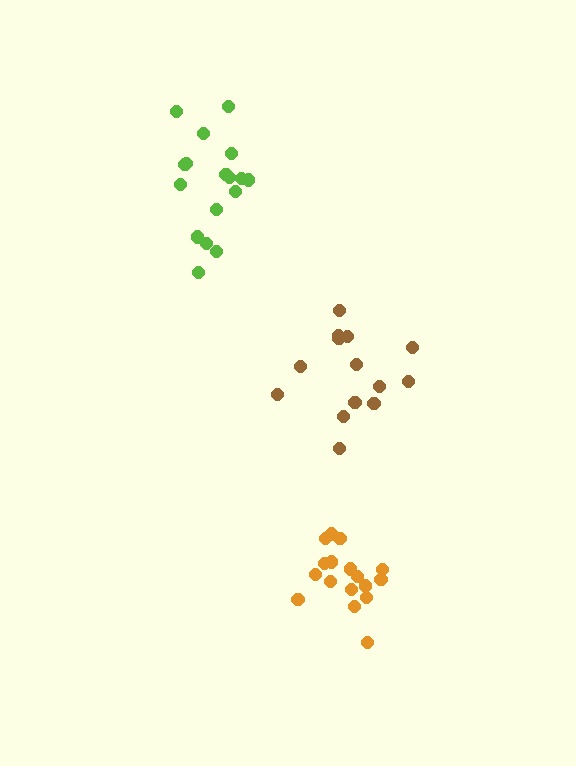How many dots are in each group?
Group 1: 14 dots, Group 2: 17 dots, Group 3: 17 dots (48 total).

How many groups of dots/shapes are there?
There are 3 groups.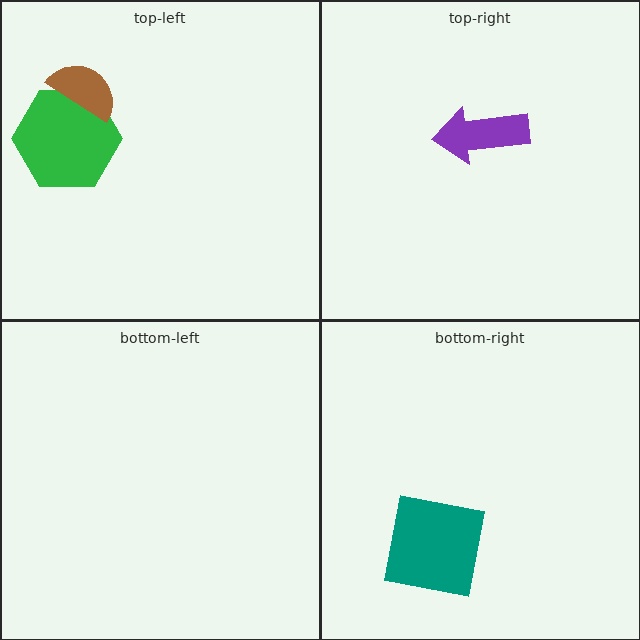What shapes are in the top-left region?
The green hexagon, the brown semicircle.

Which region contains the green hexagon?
The top-left region.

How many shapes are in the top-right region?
1.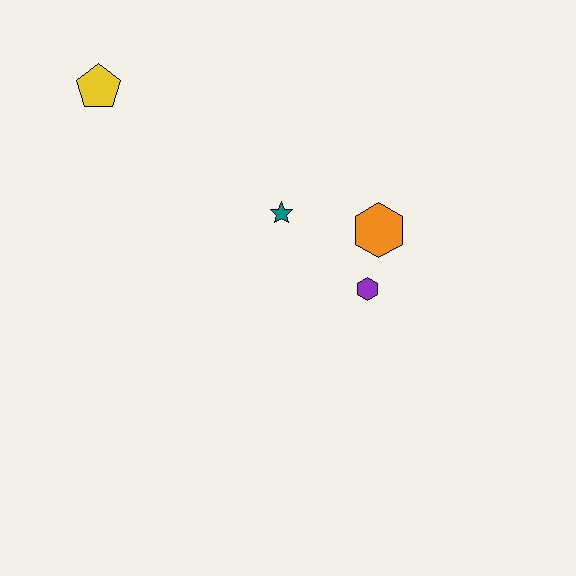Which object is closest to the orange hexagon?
The purple hexagon is closest to the orange hexagon.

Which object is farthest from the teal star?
The yellow pentagon is farthest from the teal star.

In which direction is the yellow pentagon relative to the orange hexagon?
The yellow pentagon is to the left of the orange hexagon.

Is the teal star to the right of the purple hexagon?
No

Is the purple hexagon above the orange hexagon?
No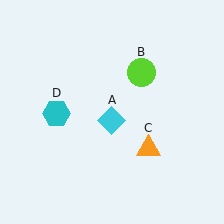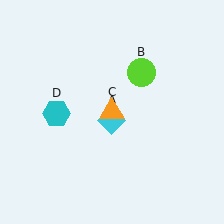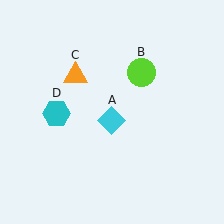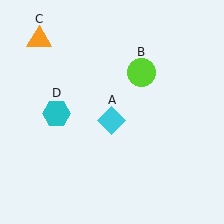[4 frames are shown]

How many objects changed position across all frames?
1 object changed position: orange triangle (object C).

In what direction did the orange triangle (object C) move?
The orange triangle (object C) moved up and to the left.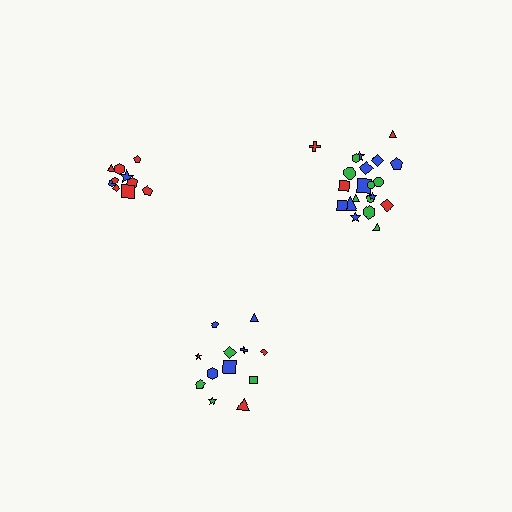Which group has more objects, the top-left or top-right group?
The top-right group.